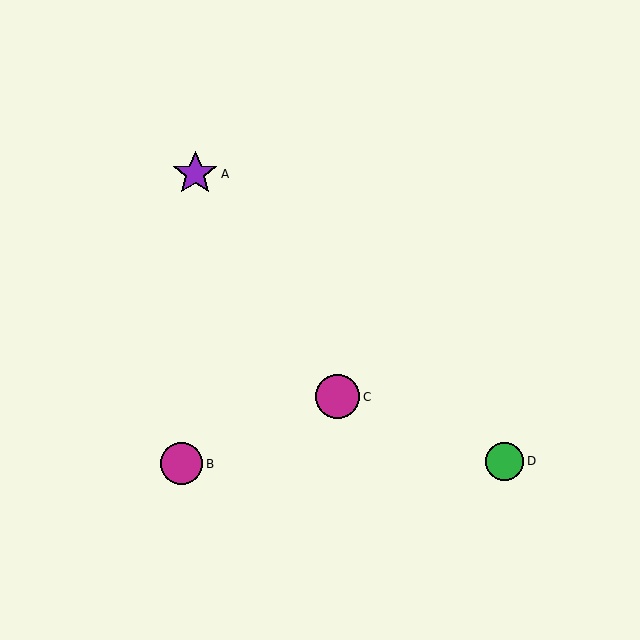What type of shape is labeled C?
Shape C is a magenta circle.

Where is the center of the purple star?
The center of the purple star is at (195, 174).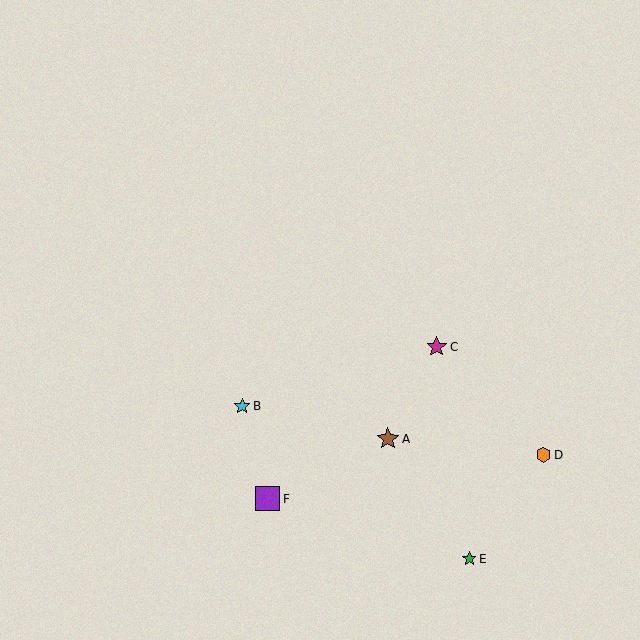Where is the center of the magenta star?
The center of the magenta star is at (437, 347).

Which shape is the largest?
The purple square (labeled F) is the largest.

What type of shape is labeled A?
Shape A is a brown star.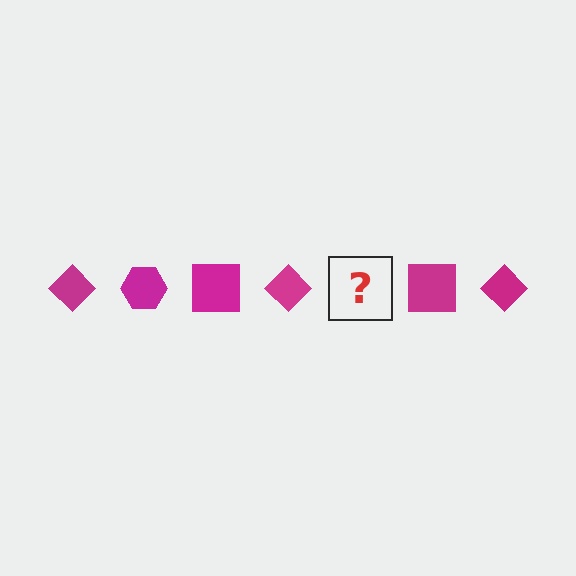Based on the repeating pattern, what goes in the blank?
The blank should be a magenta hexagon.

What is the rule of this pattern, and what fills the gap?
The rule is that the pattern cycles through diamond, hexagon, square shapes in magenta. The gap should be filled with a magenta hexagon.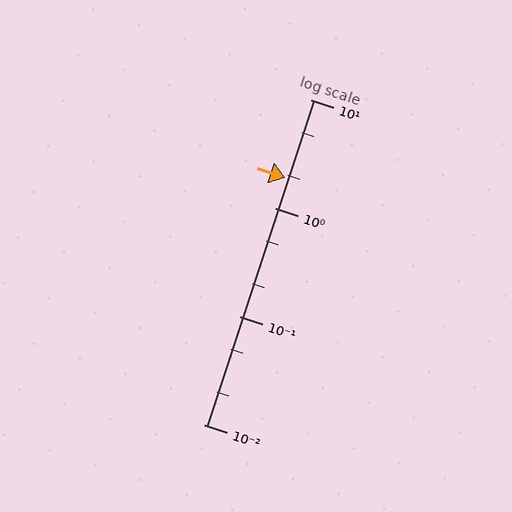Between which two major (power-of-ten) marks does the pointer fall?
The pointer is between 1 and 10.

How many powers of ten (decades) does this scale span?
The scale spans 3 decades, from 0.01 to 10.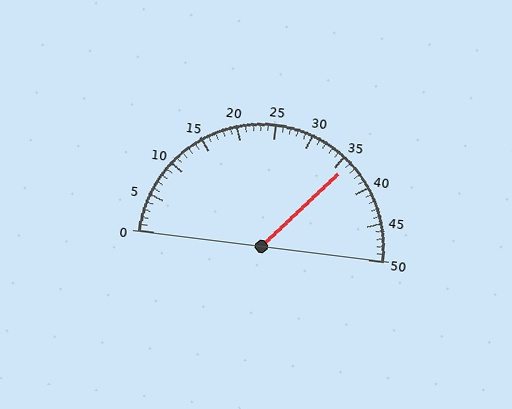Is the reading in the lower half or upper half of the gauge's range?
The reading is in the upper half of the range (0 to 50).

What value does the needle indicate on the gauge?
The needle indicates approximately 36.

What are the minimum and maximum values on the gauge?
The gauge ranges from 0 to 50.